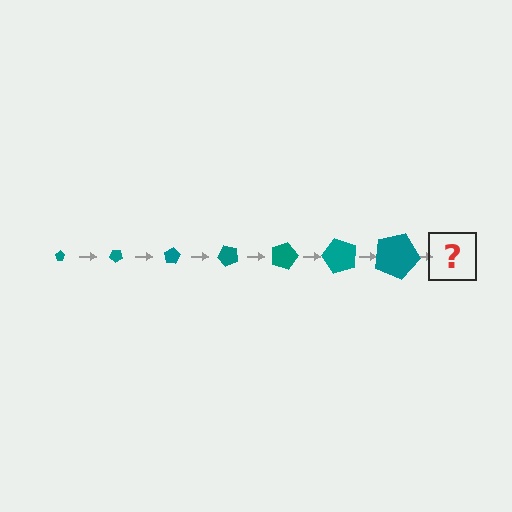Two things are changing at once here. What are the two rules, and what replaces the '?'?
The two rules are that the pentagon grows larger each step and it rotates 40 degrees each step. The '?' should be a pentagon, larger than the previous one and rotated 280 degrees from the start.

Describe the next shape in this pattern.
It should be a pentagon, larger than the previous one and rotated 280 degrees from the start.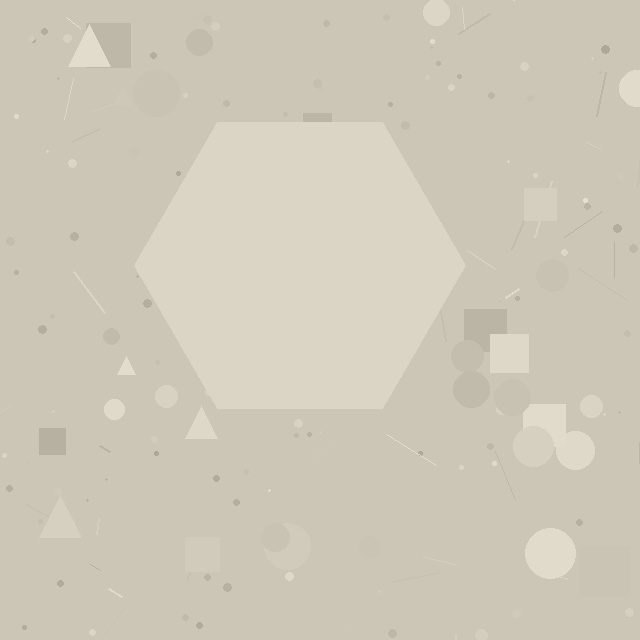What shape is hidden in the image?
A hexagon is hidden in the image.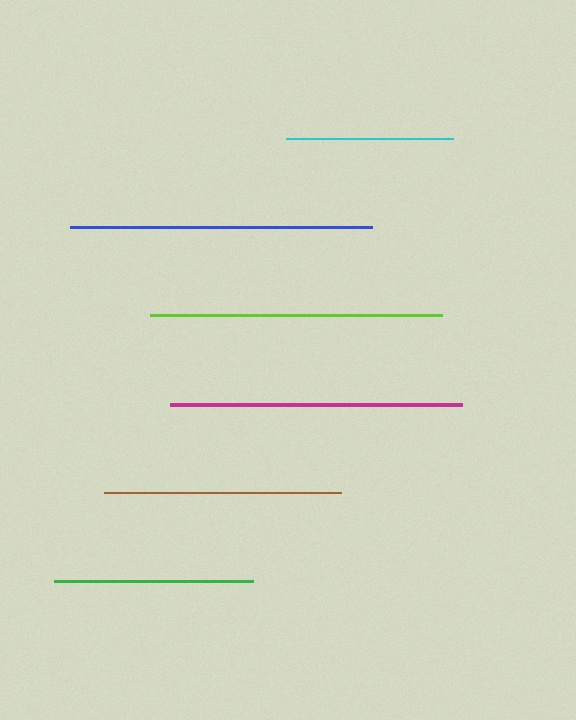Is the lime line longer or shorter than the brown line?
The lime line is longer than the brown line.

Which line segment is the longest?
The blue line is the longest at approximately 303 pixels.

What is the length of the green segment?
The green segment is approximately 199 pixels long.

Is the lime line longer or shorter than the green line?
The lime line is longer than the green line.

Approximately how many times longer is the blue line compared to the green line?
The blue line is approximately 1.5 times the length of the green line.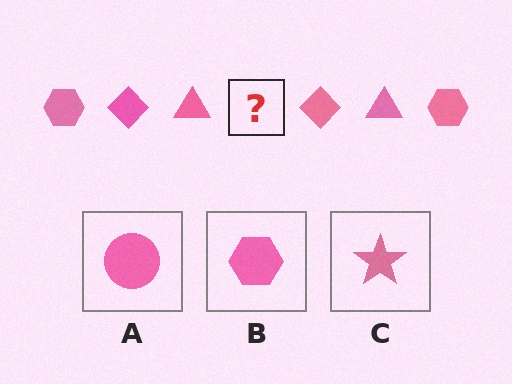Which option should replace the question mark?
Option B.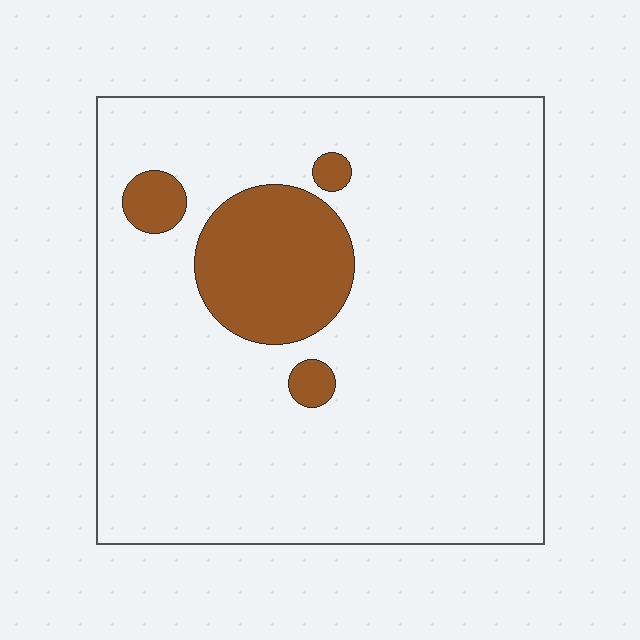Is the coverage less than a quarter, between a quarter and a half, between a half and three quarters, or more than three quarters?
Less than a quarter.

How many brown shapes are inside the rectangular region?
4.